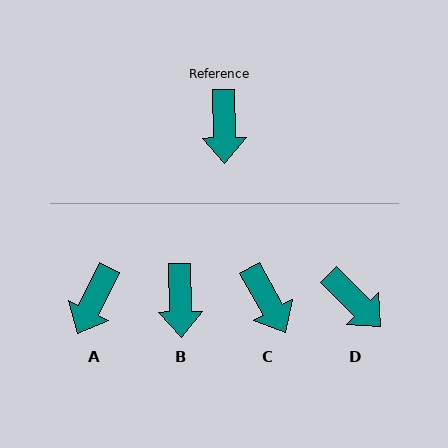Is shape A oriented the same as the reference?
No, it is off by about 27 degrees.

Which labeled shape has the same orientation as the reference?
B.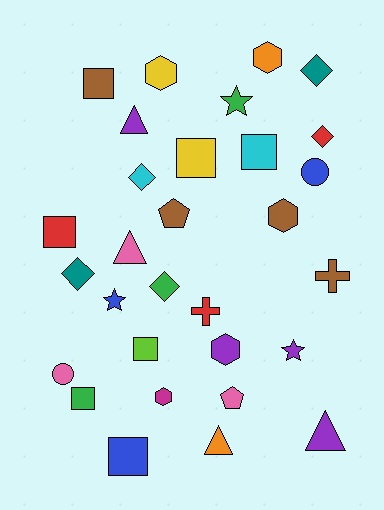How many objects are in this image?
There are 30 objects.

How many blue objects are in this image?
There are 3 blue objects.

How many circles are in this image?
There are 2 circles.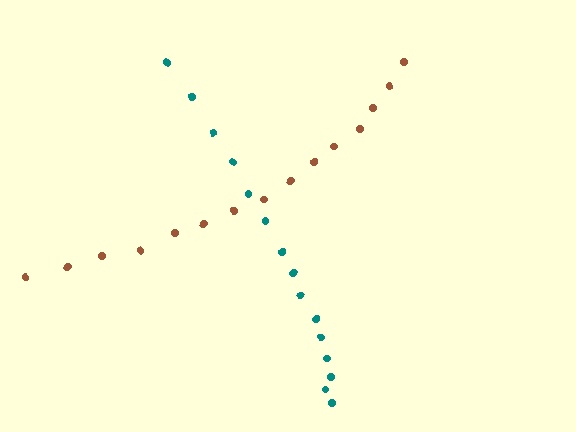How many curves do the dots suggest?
There are 2 distinct paths.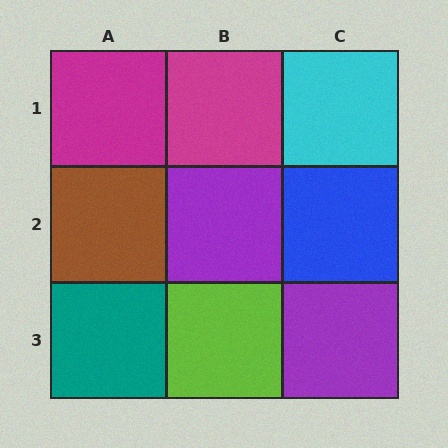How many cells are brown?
1 cell is brown.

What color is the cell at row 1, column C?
Cyan.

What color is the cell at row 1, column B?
Magenta.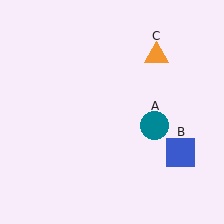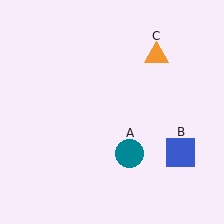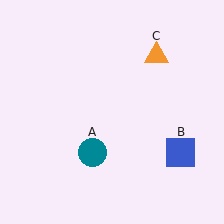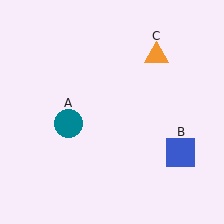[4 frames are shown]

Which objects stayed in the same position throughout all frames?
Blue square (object B) and orange triangle (object C) remained stationary.